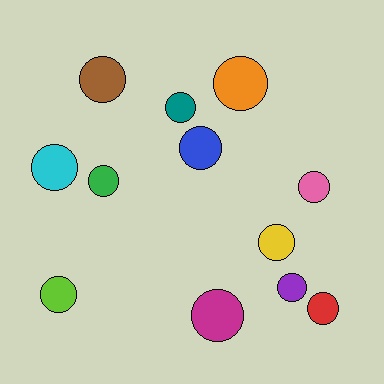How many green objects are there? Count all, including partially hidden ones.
There is 1 green object.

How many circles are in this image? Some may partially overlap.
There are 12 circles.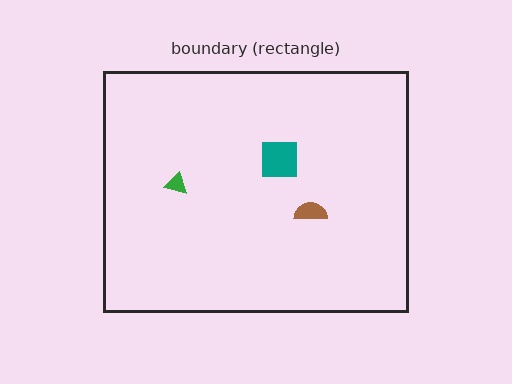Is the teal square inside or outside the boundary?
Inside.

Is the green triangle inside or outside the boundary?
Inside.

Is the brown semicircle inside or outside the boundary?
Inside.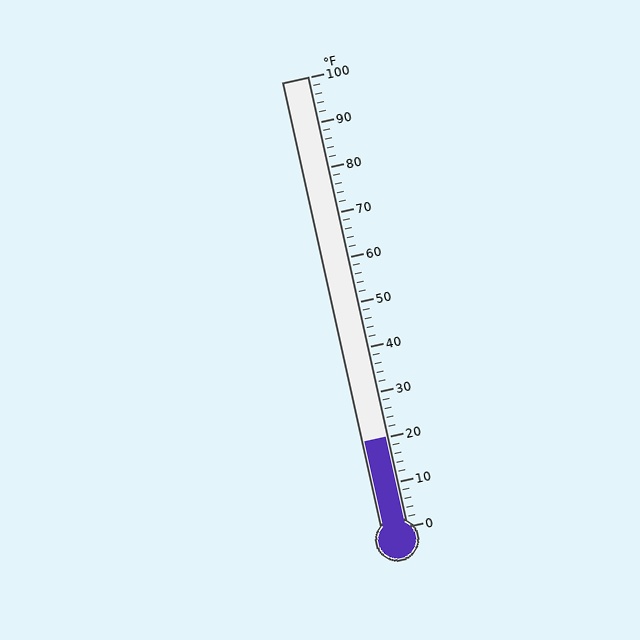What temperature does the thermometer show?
The thermometer shows approximately 20°F.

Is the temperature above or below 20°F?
The temperature is at 20°F.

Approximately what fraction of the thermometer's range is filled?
The thermometer is filled to approximately 20% of its range.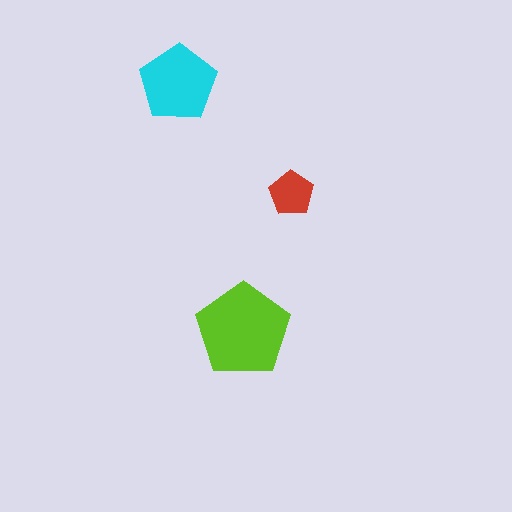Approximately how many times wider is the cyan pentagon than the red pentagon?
About 1.5 times wider.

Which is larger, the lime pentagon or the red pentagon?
The lime one.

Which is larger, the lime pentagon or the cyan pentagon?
The lime one.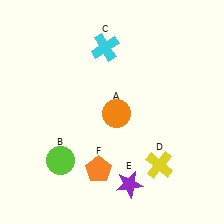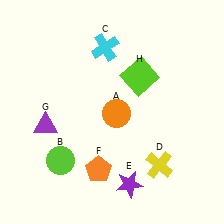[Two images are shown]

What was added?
A purple triangle (G), a lime square (H) were added in Image 2.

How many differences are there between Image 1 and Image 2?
There are 2 differences between the two images.